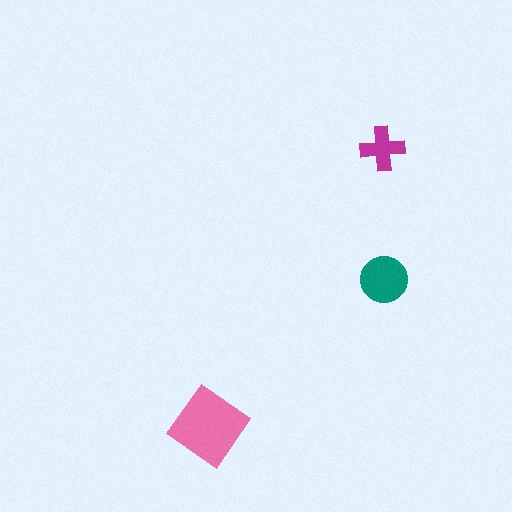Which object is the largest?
The pink diamond.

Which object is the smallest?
The magenta cross.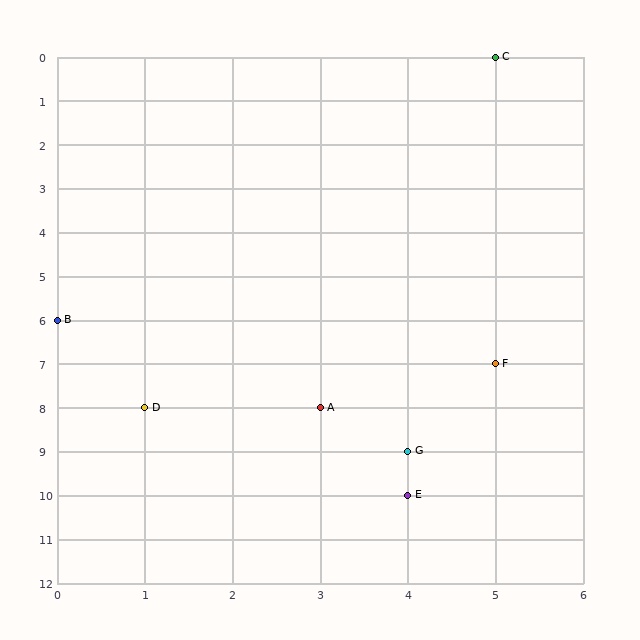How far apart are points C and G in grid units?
Points C and G are 1 column and 9 rows apart (about 9.1 grid units diagonally).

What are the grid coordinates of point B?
Point B is at grid coordinates (0, 6).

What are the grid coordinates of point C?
Point C is at grid coordinates (5, 0).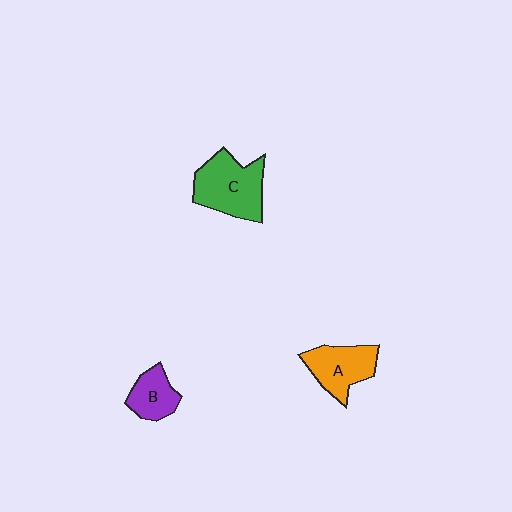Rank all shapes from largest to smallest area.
From largest to smallest: C (green), A (orange), B (purple).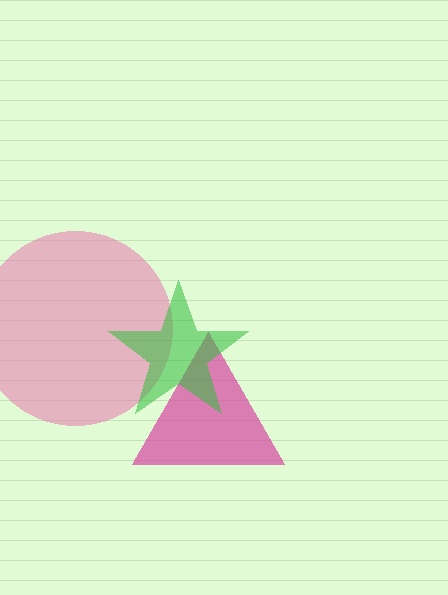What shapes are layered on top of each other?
The layered shapes are: a magenta triangle, a pink circle, a green star.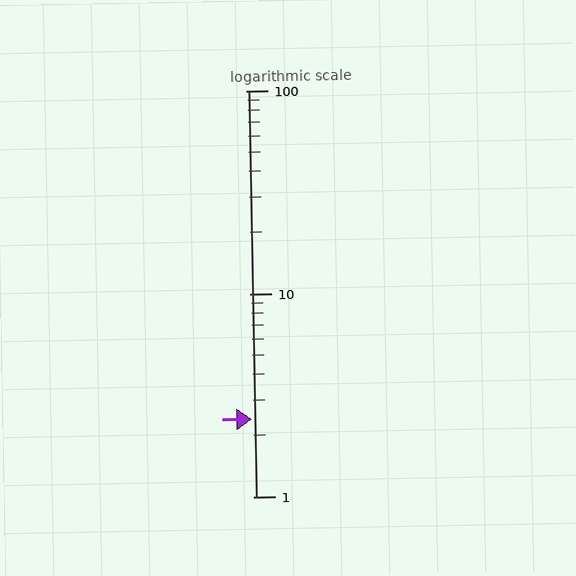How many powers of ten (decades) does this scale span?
The scale spans 2 decades, from 1 to 100.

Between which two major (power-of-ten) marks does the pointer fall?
The pointer is between 1 and 10.